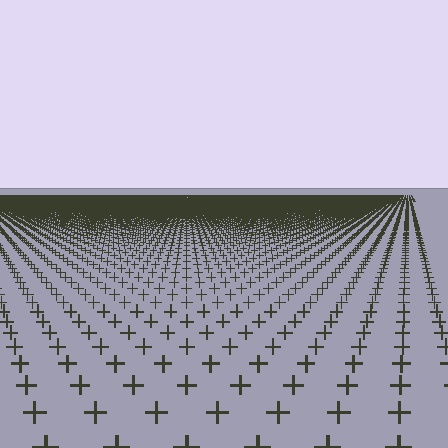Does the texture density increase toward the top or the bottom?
Density increases toward the top.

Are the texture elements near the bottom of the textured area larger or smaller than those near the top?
Larger. Near the bottom, elements are closer to the viewer and appear at a bigger on-screen size.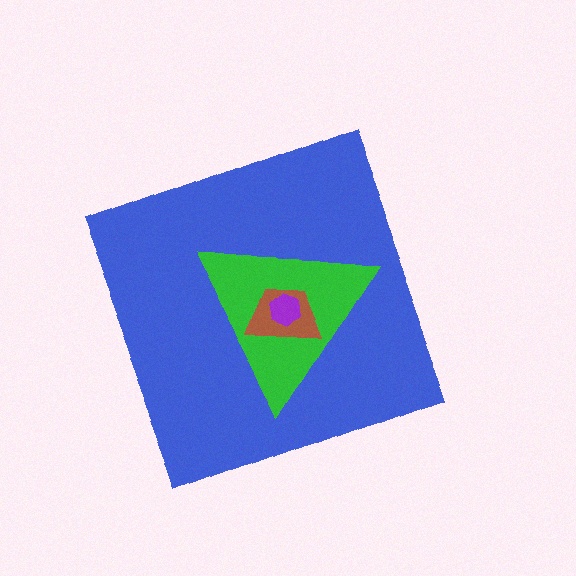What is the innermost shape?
The purple hexagon.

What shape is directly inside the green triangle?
The brown trapezoid.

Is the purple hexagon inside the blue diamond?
Yes.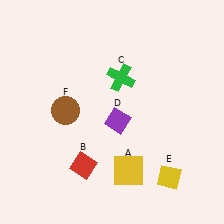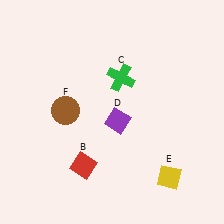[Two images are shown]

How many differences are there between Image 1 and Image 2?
There is 1 difference between the two images.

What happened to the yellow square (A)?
The yellow square (A) was removed in Image 2. It was in the bottom-right area of Image 1.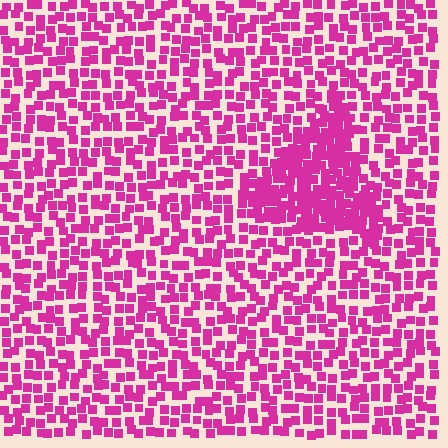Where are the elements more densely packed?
The elements are more densely packed inside the triangle boundary.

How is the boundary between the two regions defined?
The boundary is defined by a change in element density (approximately 2.0x ratio). All elements are the same color, size, and shape.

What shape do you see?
I see a triangle.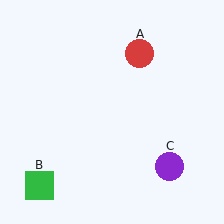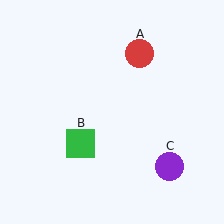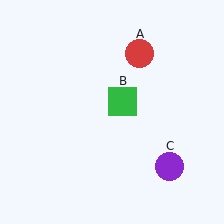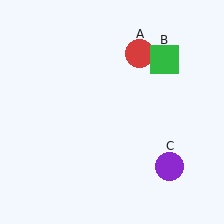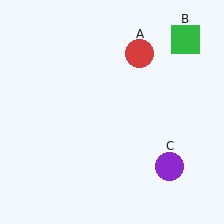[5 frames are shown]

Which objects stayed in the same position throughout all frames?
Red circle (object A) and purple circle (object C) remained stationary.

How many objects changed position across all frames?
1 object changed position: green square (object B).